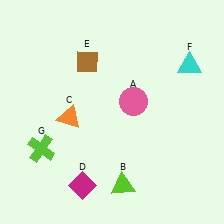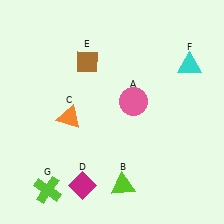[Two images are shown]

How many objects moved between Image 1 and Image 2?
1 object moved between the two images.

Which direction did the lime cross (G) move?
The lime cross (G) moved down.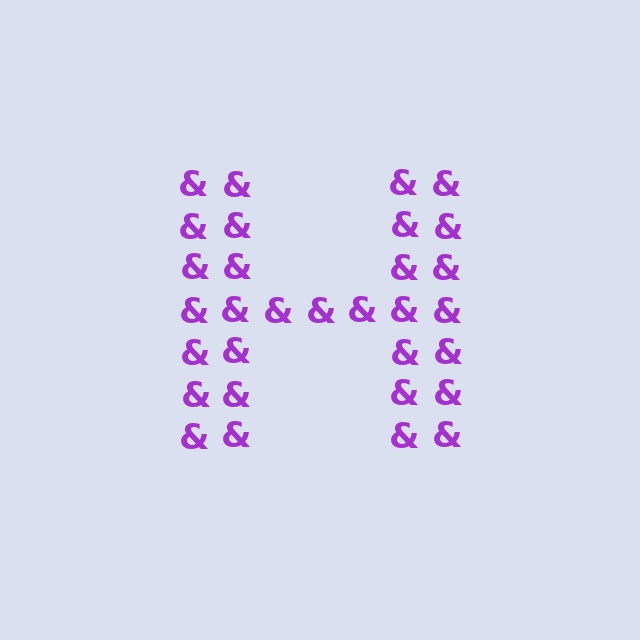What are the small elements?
The small elements are ampersands.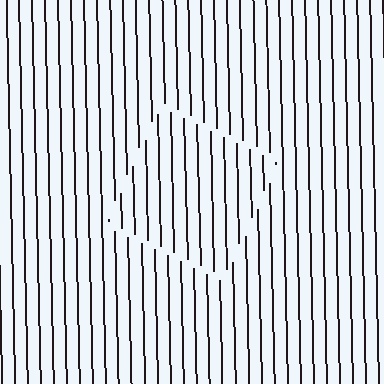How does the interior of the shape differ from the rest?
The interior of the shape contains the same grating, shifted by half a period — the contour is defined by the phase discontinuity where line-ends from the inner and outer gratings abut.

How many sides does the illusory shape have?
4 sides — the line-ends trace a square.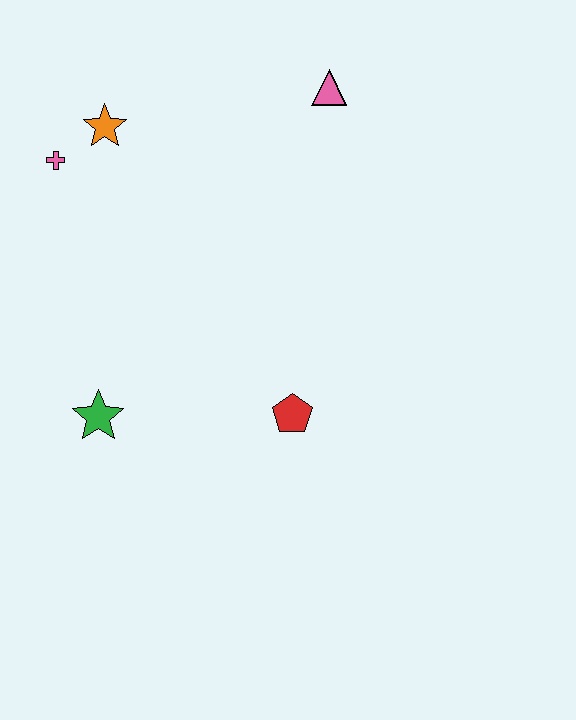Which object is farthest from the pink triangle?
The green star is farthest from the pink triangle.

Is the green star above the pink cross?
No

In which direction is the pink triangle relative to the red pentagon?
The pink triangle is above the red pentagon.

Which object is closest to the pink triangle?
The orange star is closest to the pink triangle.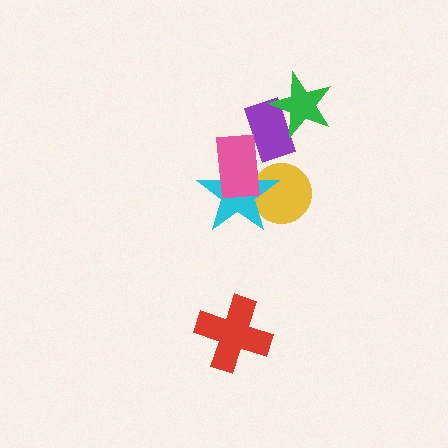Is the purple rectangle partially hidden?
Yes, it is partially covered by another shape.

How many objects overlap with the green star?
1 object overlaps with the green star.